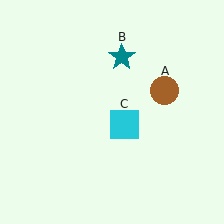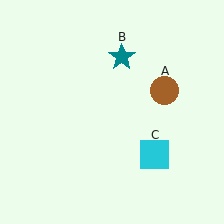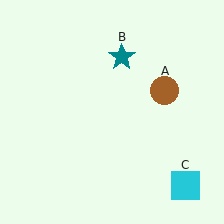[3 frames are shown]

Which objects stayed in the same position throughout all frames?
Brown circle (object A) and teal star (object B) remained stationary.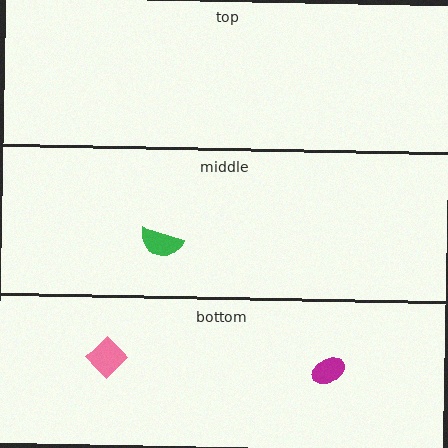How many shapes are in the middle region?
1.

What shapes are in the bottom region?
The magenta ellipse, the pink diamond.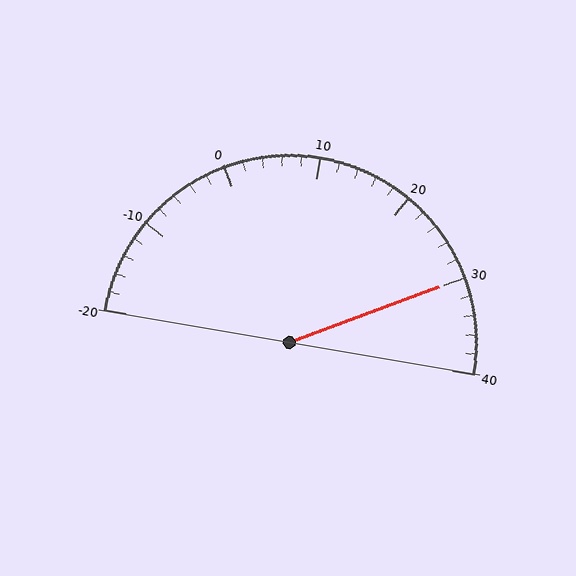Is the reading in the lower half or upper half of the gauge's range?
The reading is in the upper half of the range (-20 to 40).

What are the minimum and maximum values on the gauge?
The gauge ranges from -20 to 40.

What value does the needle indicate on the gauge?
The needle indicates approximately 30.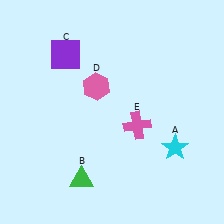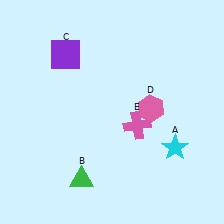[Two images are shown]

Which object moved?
The pink hexagon (D) moved right.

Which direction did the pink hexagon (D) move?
The pink hexagon (D) moved right.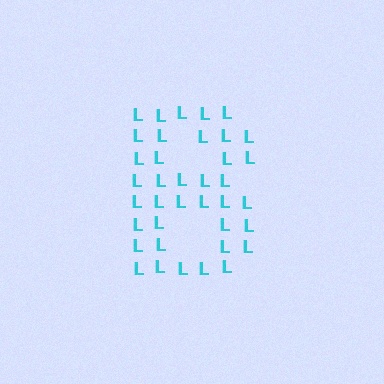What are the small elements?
The small elements are letter L's.